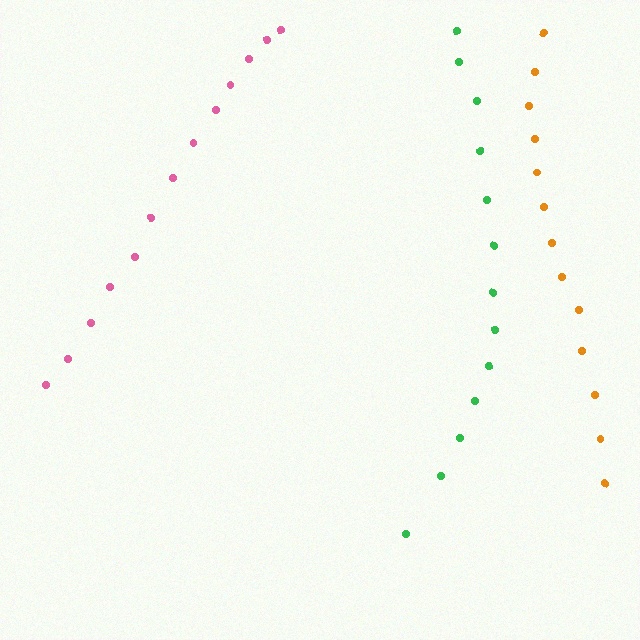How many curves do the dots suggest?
There are 3 distinct paths.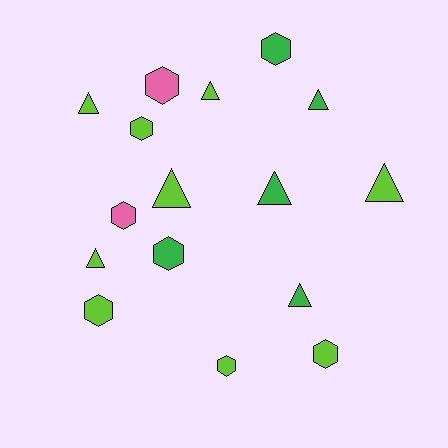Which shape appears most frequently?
Triangle, with 8 objects.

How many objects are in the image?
There are 16 objects.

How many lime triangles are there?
There are 5 lime triangles.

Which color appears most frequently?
Lime, with 9 objects.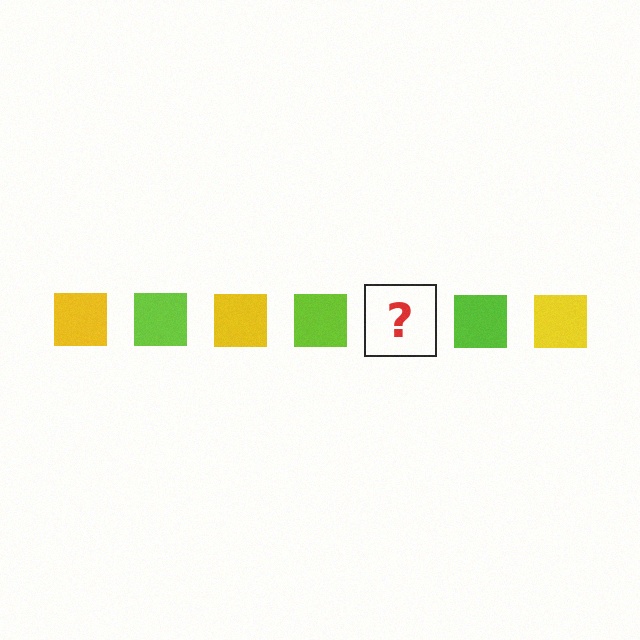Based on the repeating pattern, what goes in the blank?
The blank should be a yellow square.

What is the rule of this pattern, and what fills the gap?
The rule is that the pattern cycles through yellow, lime squares. The gap should be filled with a yellow square.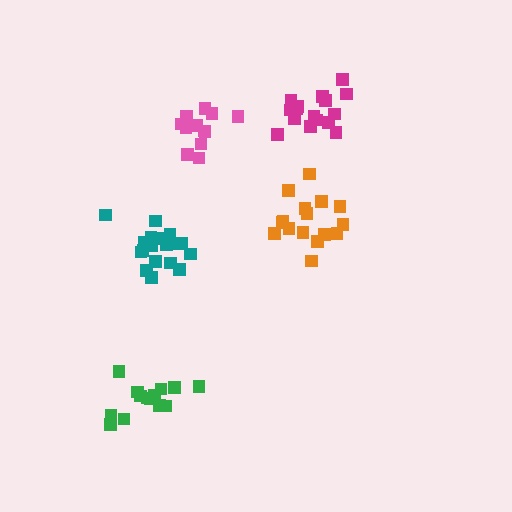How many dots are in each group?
Group 1: 16 dots, Group 2: 19 dots, Group 3: 14 dots, Group 4: 16 dots, Group 5: 13 dots (78 total).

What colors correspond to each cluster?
The clusters are colored: magenta, teal, green, orange, pink.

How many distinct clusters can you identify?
There are 5 distinct clusters.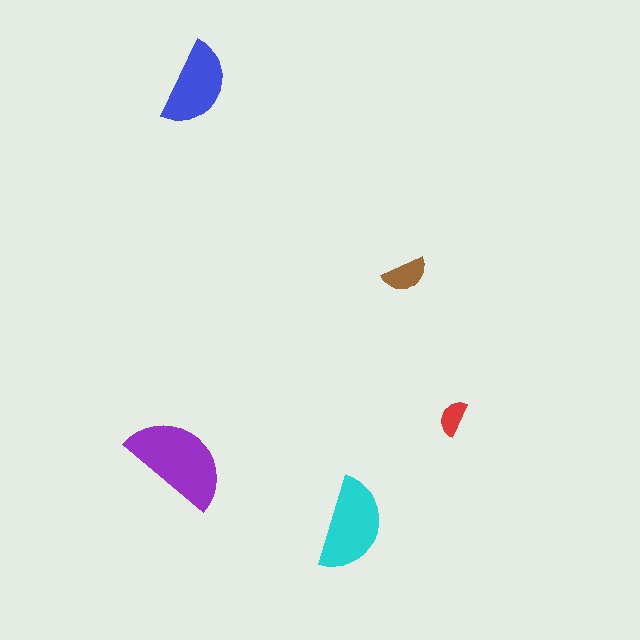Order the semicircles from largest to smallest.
the purple one, the cyan one, the blue one, the brown one, the red one.